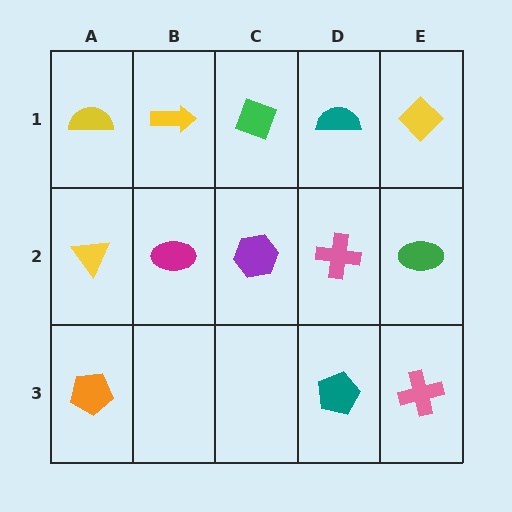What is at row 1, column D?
A teal semicircle.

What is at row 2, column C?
A purple hexagon.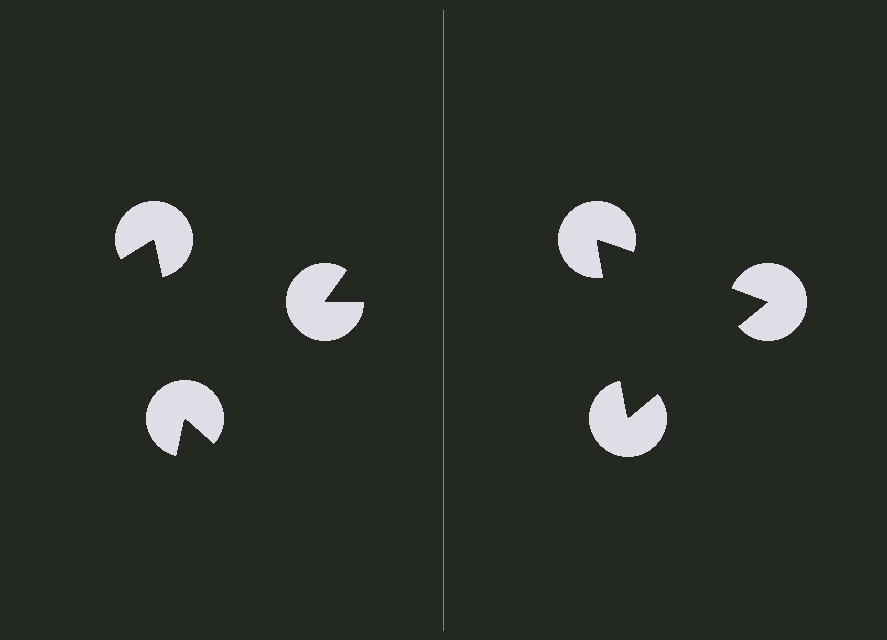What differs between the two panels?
The pac-man discs are positioned identically on both sides; only the wedge orientations differ. On the right they align to a triangle; on the left they are misaligned.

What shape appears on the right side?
An illusory triangle.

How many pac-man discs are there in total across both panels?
6 — 3 on each side.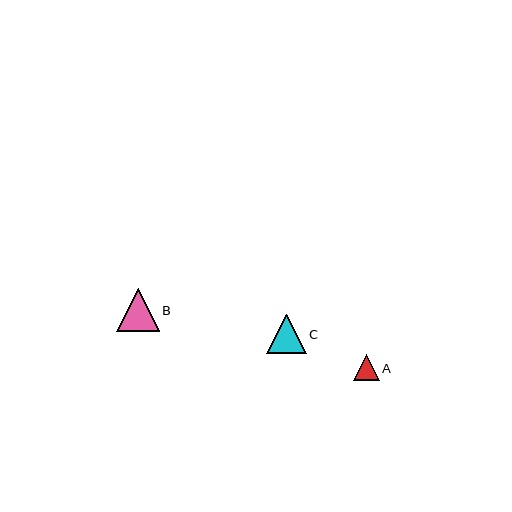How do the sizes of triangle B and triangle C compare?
Triangle B and triangle C are approximately the same size.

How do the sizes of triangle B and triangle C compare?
Triangle B and triangle C are approximately the same size.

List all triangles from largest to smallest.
From largest to smallest: B, C, A.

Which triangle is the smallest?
Triangle A is the smallest with a size of approximately 26 pixels.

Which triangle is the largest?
Triangle B is the largest with a size of approximately 43 pixels.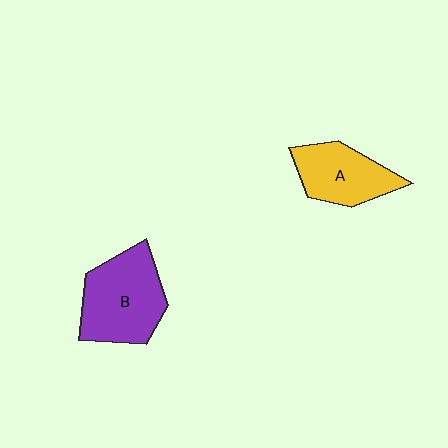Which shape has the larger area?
Shape B (purple).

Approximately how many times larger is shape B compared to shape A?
Approximately 1.3 times.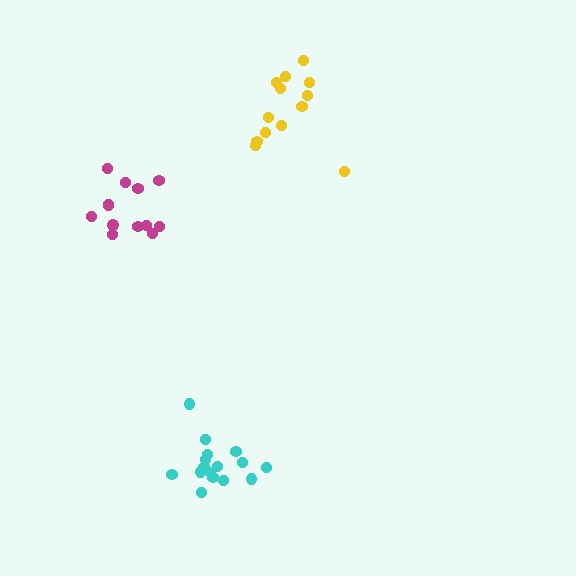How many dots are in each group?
Group 1: 13 dots, Group 2: 16 dots, Group 3: 13 dots (42 total).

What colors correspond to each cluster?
The clusters are colored: yellow, cyan, magenta.